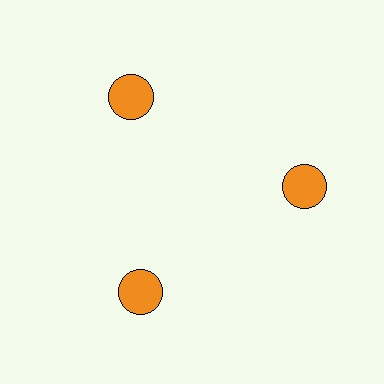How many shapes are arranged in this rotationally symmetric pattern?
There are 3 shapes, arranged in 3 groups of 1.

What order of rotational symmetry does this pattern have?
This pattern has 3-fold rotational symmetry.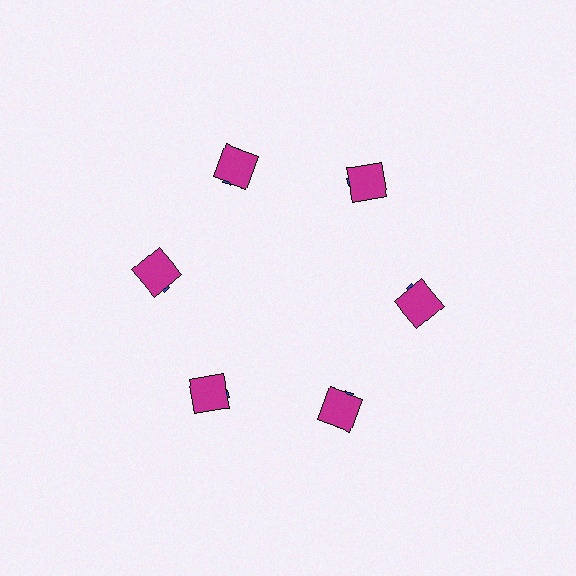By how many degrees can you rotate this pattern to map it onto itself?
The pattern maps onto itself every 60 degrees of rotation.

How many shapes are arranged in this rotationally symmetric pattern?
There are 12 shapes, arranged in 6 groups of 2.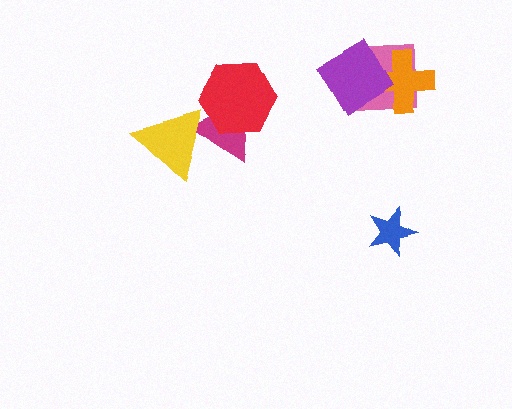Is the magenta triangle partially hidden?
Yes, it is partially covered by another shape.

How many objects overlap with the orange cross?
2 objects overlap with the orange cross.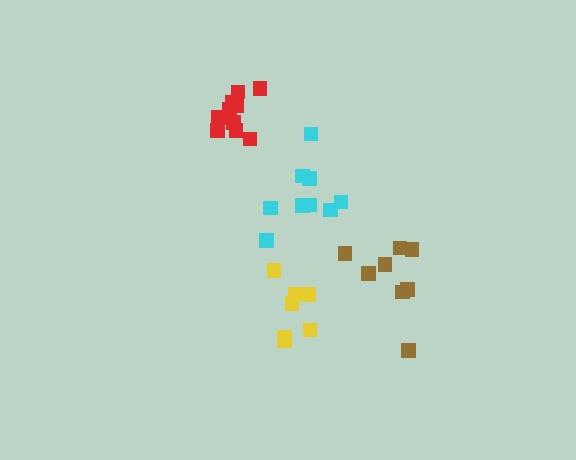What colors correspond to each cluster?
The clusters are colored: red, yellow, brown, cyan.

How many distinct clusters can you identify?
There are 4 distinct clusters.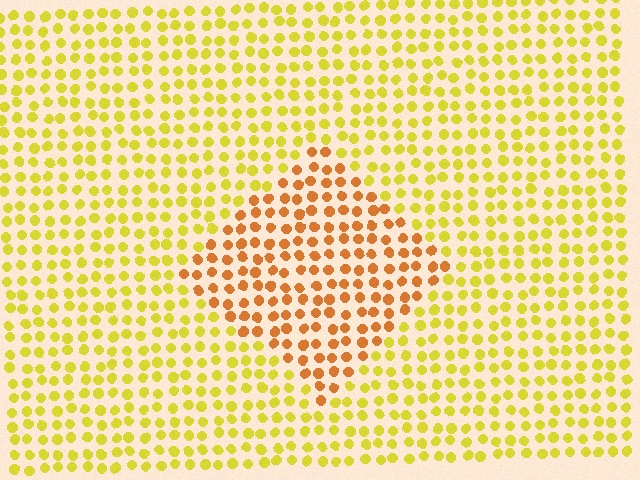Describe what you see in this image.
The image is filled with small yellow elements in a uniform arrangement. A diamond-shaped region is visible where the elements are tinted to a slightly different hue, forming a subtle color boundary.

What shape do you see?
I see a diamond.